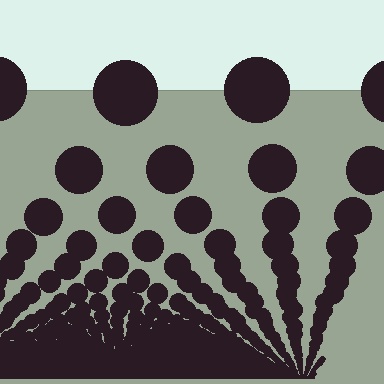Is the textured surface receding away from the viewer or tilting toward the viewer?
The surface appears to tilt toward the viewer. Texture elements get larger and sparser toward the top.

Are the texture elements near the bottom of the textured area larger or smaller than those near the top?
Smaller. The gradient is inverted — elements near the bottom are smaller and denser.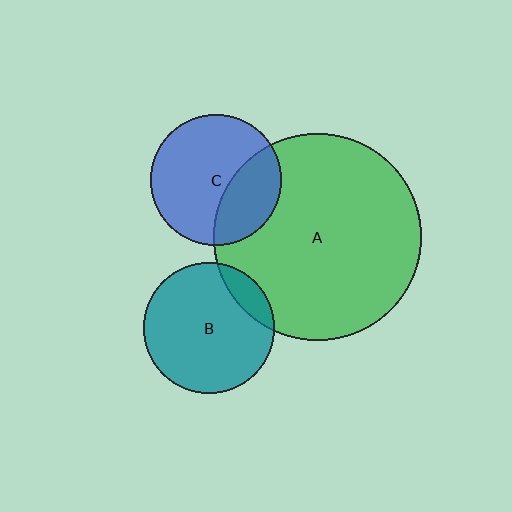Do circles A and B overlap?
Yes.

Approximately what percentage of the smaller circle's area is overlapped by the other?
Approximately 15%.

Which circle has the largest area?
Circle A (green).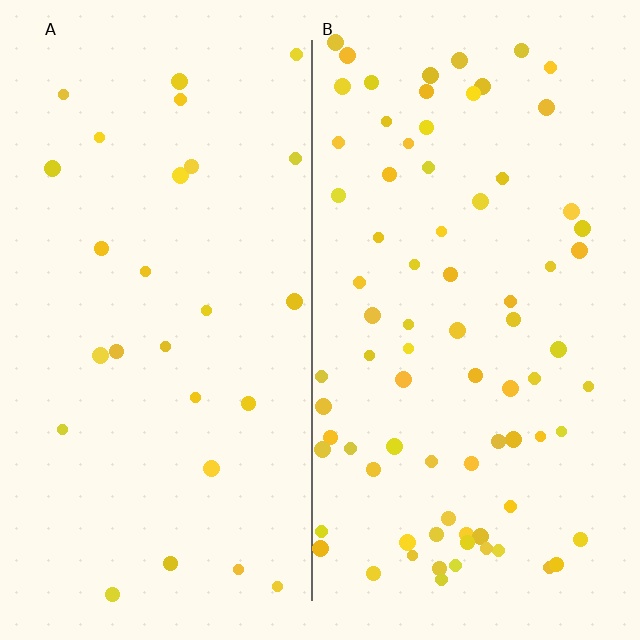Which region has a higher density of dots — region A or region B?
B (the right).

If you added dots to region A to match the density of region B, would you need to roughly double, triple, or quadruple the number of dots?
Approximately triple.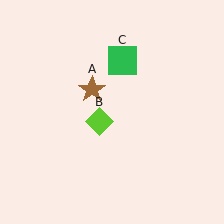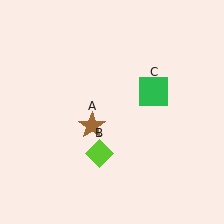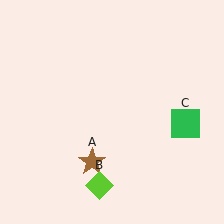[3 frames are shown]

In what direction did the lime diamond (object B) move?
The lime diamond (object B) moved down.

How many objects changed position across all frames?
3 objects changed position: brown star (object A), lime diamond (object B), green square (object C).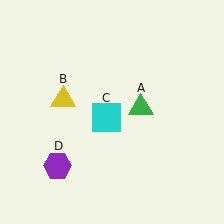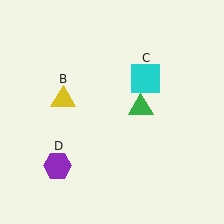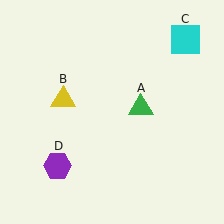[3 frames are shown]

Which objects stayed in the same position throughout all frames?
Green triangle (object A) and yellow triangle (object B) and purple hexagon (object D) remained stationary.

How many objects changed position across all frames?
1 object changed position: cyan square (object C).